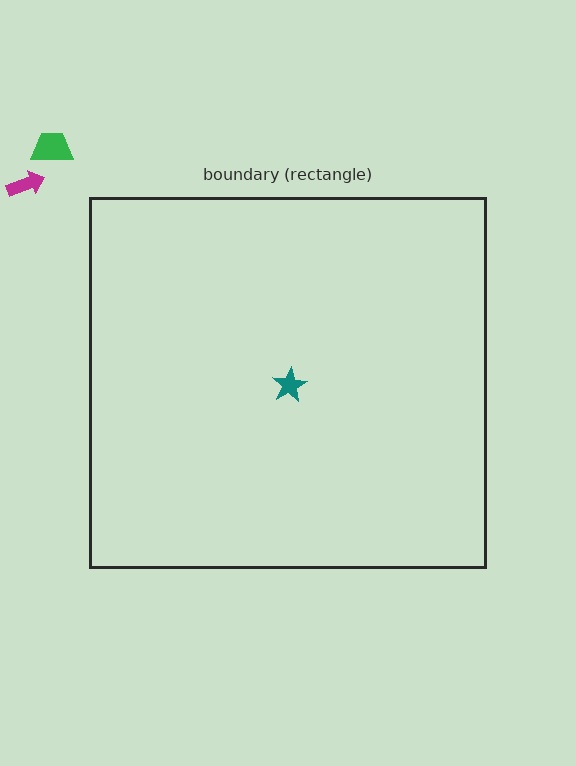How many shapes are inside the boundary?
1 inside, 2 outside.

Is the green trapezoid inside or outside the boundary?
Outside.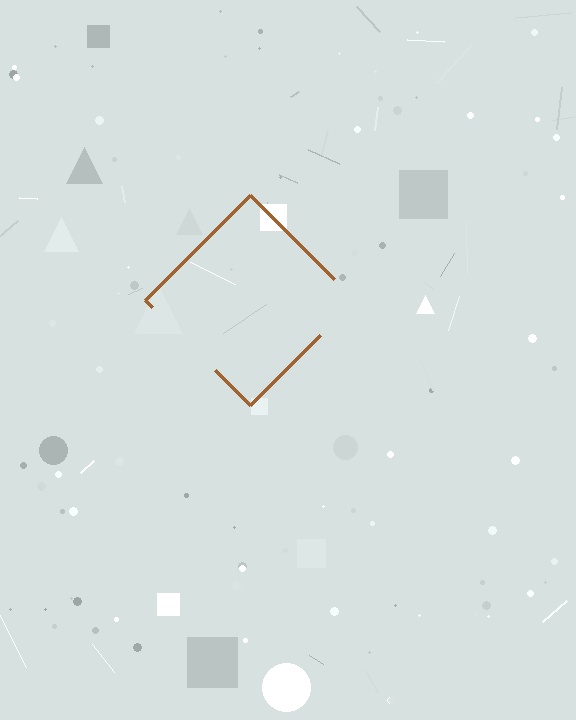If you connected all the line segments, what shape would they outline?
They would outline a diamond.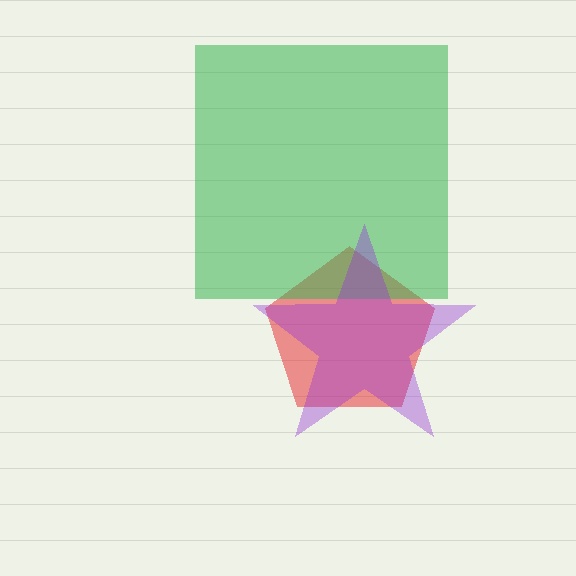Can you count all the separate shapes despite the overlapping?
Yes, there are 3 separate shapes.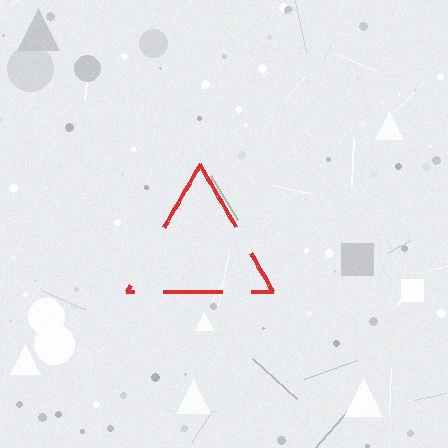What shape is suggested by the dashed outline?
The dashed outline suggests a triangle.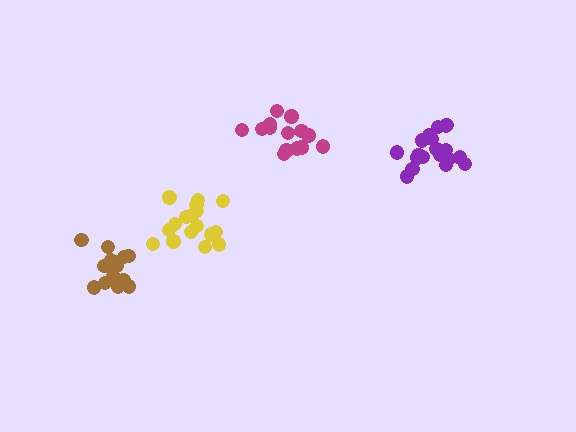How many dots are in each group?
Group 1: 17 dots, Group 2: 17 dots, Group 3: 17 dots, Group 4: 20 dots (71 total).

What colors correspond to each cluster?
The clusters are colored: yellow, brown, magenta, purple.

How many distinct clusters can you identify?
There are 4 distinct clusters.